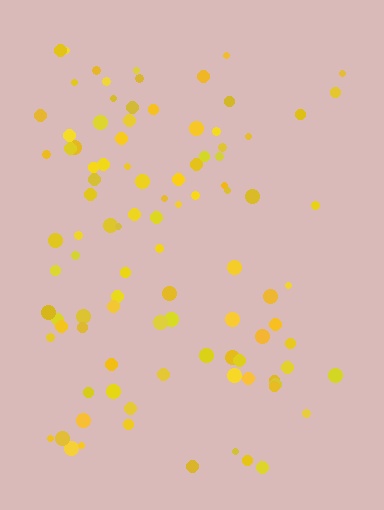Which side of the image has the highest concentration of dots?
The left.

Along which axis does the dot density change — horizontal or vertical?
Horizontal.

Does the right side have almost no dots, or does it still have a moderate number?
Still a moderate number, just noticeably fewer than the left.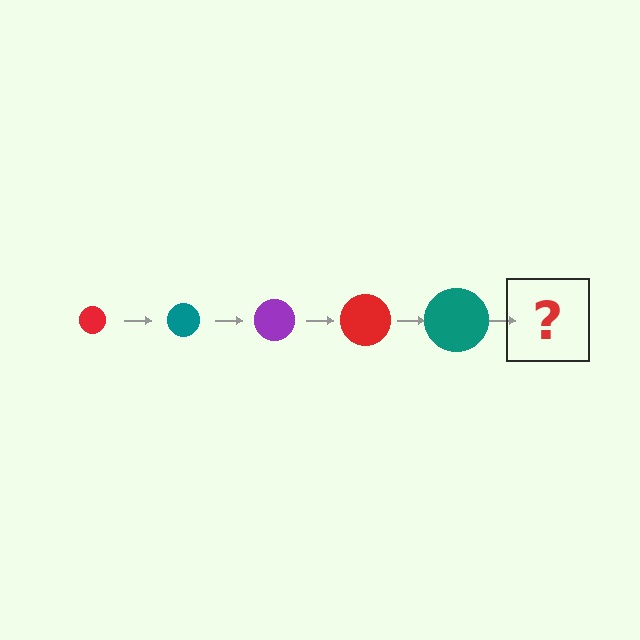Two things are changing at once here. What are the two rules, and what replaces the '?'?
The two rules are that the circle grows larger each step and the color cycles through red, teal, and purple. The '?' should be a purple circle, larger than the previous one.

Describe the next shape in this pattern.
It should be a purple circle, larger than the previous one.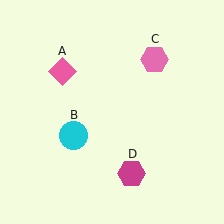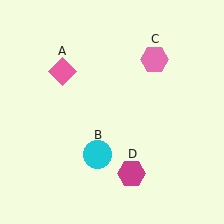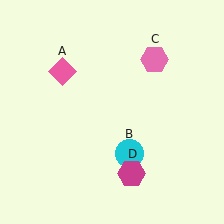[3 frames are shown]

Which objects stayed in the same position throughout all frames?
Pink diamond (object A) and pink hexagon (object C) and magenta hexagon (object D) remained stationary.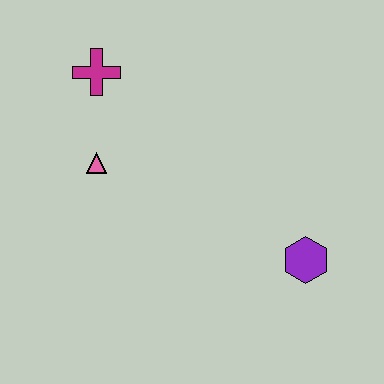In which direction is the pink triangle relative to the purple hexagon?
The pink triangle is to the left of the purple hexagon.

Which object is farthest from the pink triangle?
The purple hexagon is farthest from the pink triangle.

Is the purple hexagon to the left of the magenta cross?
No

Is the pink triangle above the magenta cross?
No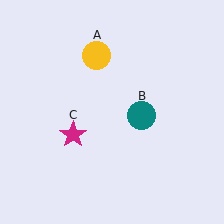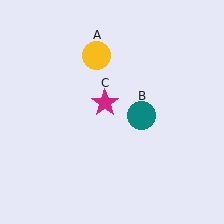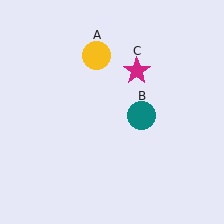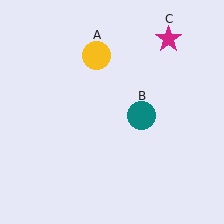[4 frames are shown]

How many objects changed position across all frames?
1 object changed position: magenta star (object C).